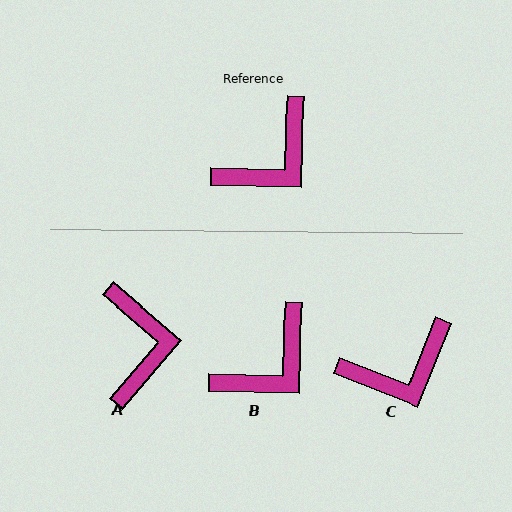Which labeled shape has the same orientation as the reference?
B.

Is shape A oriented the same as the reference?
No, it is off by about 51 degrees.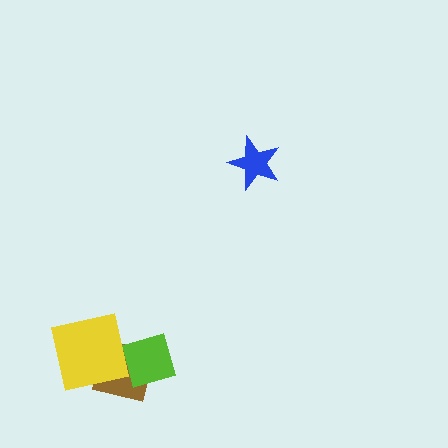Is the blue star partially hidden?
No, no other shape covers it.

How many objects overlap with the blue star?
0 objects overlap with the blue star.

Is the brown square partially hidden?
Yes, it is partially covered by another shape.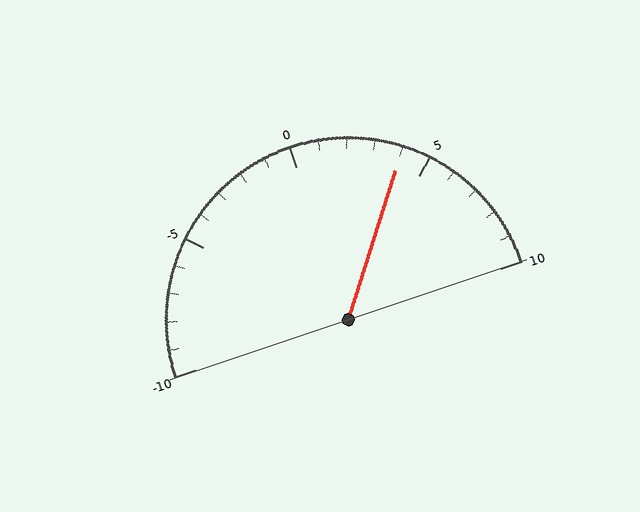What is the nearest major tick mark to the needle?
The nearest major tick mark is 5.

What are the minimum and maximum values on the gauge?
The gauge ranges from -10 to 10.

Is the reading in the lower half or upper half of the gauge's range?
The reading is in the upper half of the range (-10 to 10).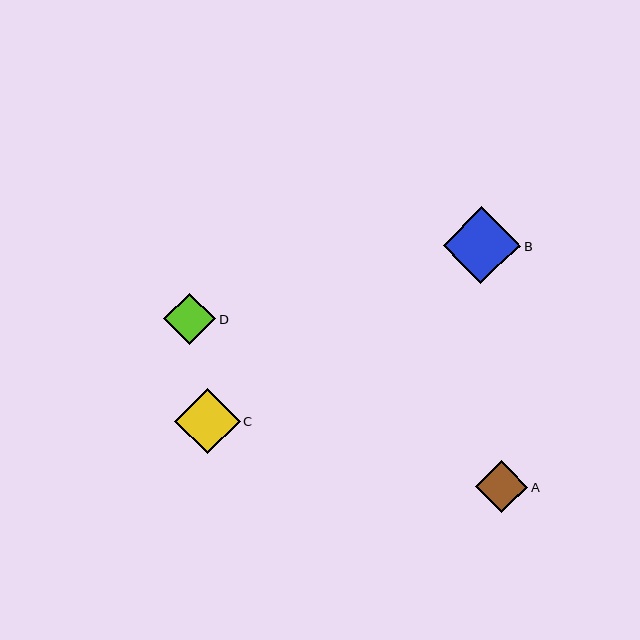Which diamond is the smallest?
Diamond D is the smallest with a size of approximately 52 pixels.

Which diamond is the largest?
Diamond B is the largest with a size of approximately 77 pixels.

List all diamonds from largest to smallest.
From largest to smallest: B, C, A, D.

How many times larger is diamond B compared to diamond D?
Diamond B is approximately 1.5 times the size of diamond D.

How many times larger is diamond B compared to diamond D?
Diamond B is approximately 1.5 times the size of diamond D.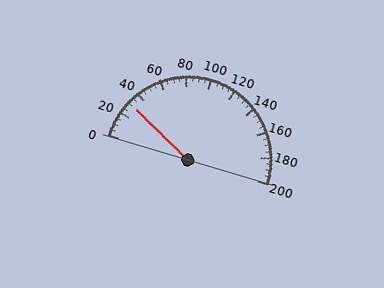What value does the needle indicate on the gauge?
The needle indicates approximately 30.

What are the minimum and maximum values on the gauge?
The gauge ranges from 0 to 200.